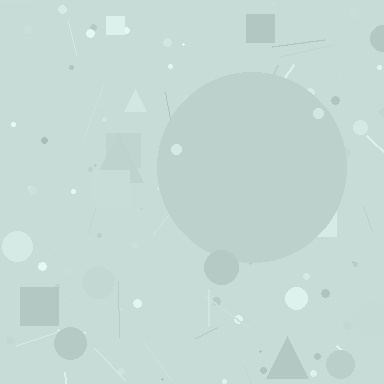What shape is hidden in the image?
A circle is hidden in the image.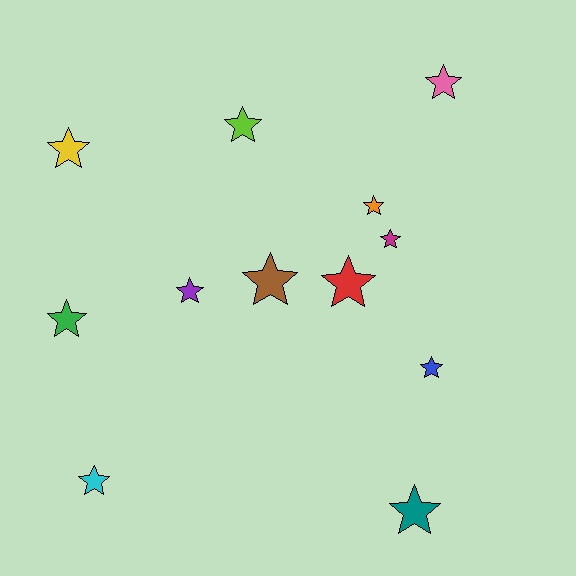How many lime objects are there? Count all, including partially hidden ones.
There is 1 lime object.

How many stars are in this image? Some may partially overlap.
There are 12 stars.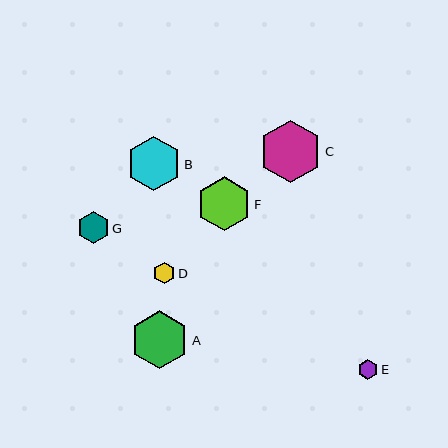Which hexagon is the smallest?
Hexagon E is the smallest with a size of approximately 21 pixels.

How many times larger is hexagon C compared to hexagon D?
Hexagon C is approximately 2.9 times the size of hexagon D.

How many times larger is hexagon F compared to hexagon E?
Hexagon F is approximately 2.6 times the size of hexagon E.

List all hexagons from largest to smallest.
From largest to smallest: C, A, B, F, G, D, E.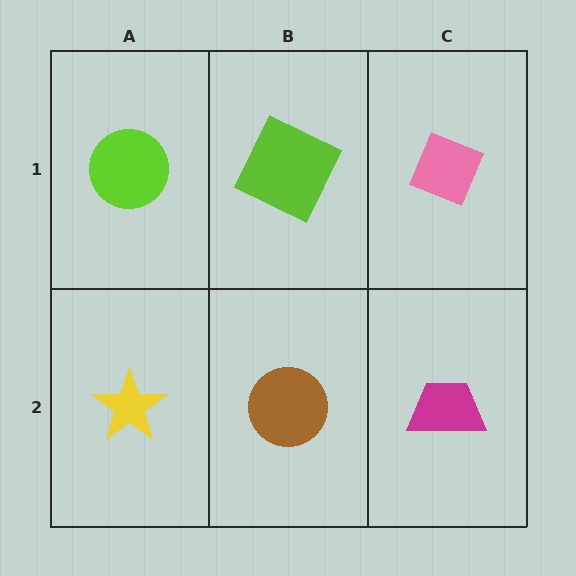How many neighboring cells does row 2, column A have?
2.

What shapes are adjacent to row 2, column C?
A pink diamond (row 1, column C), a brown circle (row 2, column B).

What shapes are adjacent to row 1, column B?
A brown circle (row 2, column B), a lime circle (row 1, column A), a pink diamond (row 1, column C).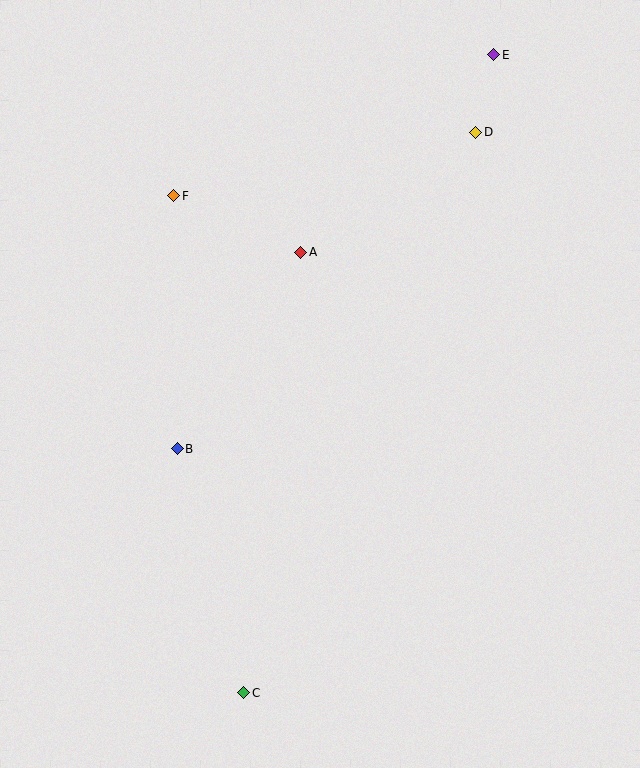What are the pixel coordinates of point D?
Point D is at (476, 132).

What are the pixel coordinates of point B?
Point B is at (177, 449).